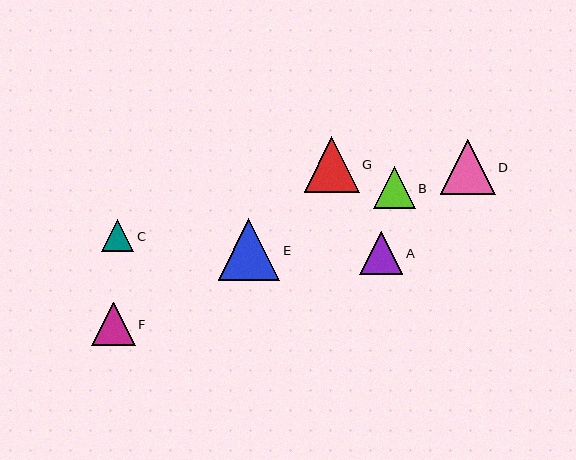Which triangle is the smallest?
Triangle C is the smallest with a size of approximately 32 pixels.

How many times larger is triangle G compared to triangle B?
Triangle G is approximately 1.3 times the size of triangle B.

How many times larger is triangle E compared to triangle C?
Triangle E is approximately 1.9 times the size of triangle C.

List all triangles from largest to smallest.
From largest to smallest: E, G, D, F, A, B, C.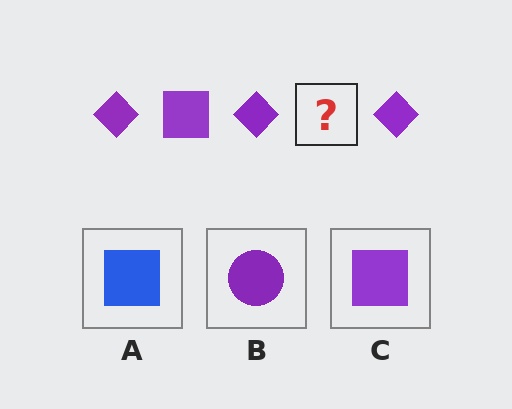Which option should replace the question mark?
Option C.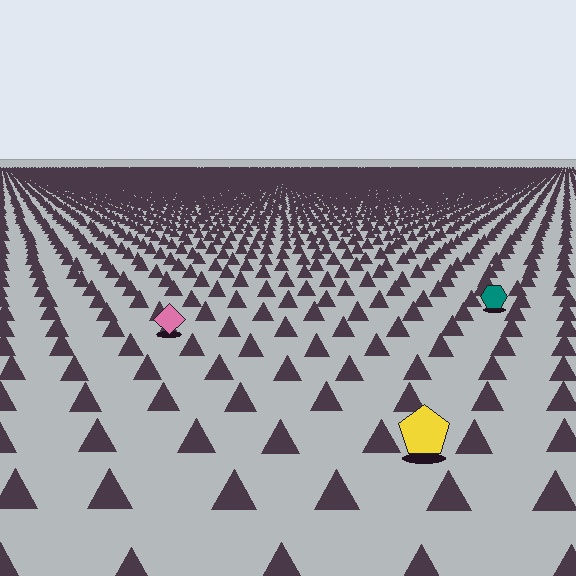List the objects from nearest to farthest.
From nearest to farthest: the yellow pentagon, the pink diamond, the teal hexagon.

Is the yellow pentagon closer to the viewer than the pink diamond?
Yes. The yellow pentagon is closer — you can tell from the texture gradient: the ground texture is coarser near it.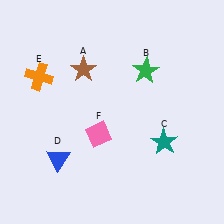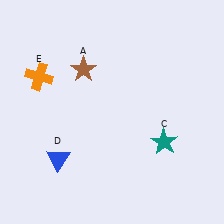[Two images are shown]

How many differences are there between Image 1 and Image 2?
There are 2 differences between the two images.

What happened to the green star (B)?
The green star (B) was removed in Image 2. It was in the top-right area of Image 1.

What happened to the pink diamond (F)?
The pink diamond (F) was removed in Image 2. It was in the bottom-left area of Image 1.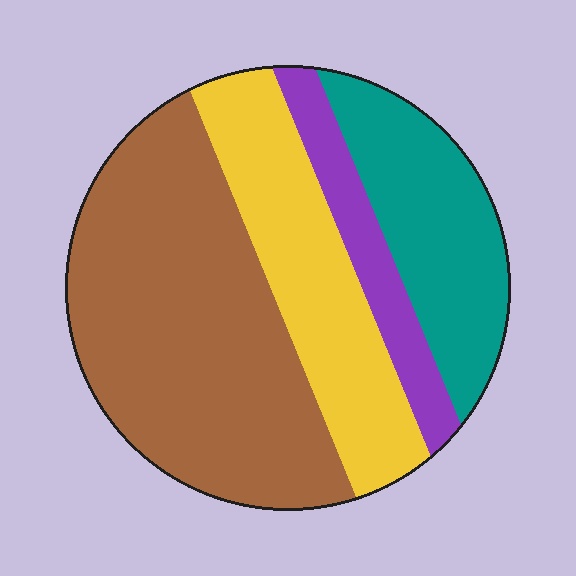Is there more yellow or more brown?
Brown.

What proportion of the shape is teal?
Teal takes up about one fifth (1/5) of the shape.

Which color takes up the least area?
Purple, at roughly 10%.